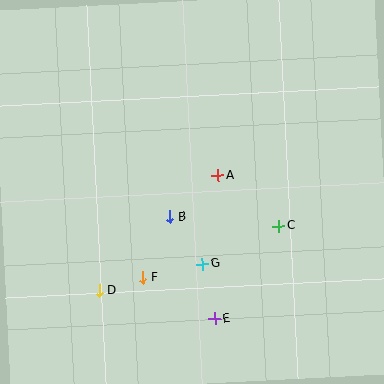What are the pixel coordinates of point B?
Point B is at (170, 217).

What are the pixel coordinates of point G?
Point G is at (203, 264).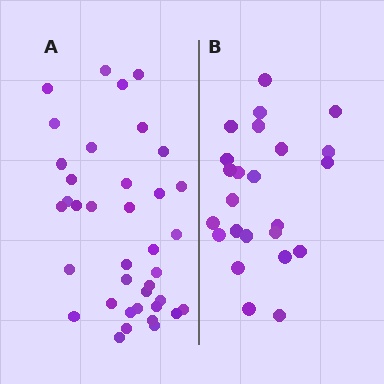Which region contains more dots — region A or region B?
Region A (the left region) has more dots.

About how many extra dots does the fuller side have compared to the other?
Region A has approximately 15 more dots than region B.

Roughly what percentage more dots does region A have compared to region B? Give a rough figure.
About 60% more.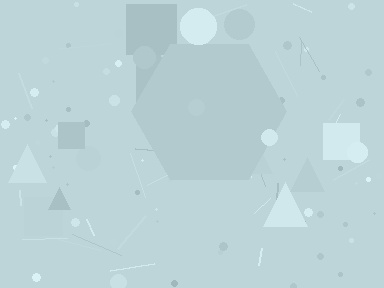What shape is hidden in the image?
A hexagon is hidden in the image.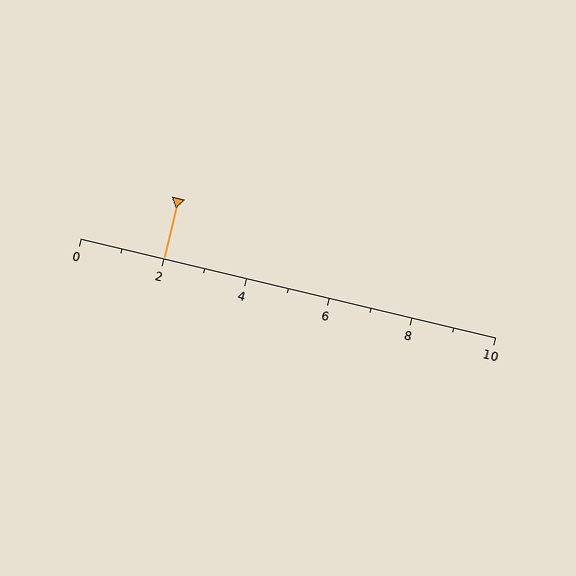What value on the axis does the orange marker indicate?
The marker indicates approximately 2.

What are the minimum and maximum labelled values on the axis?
The axis runs from 0 to 10.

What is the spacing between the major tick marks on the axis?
The major ticks are spaced 2 apart.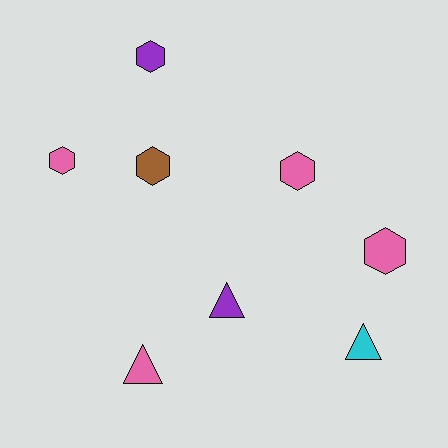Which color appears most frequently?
Pink, with 4 objects.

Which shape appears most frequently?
Hexagon, with 5 objects.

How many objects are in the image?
There are 8 objects.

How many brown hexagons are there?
There is 1 brown hexagon.